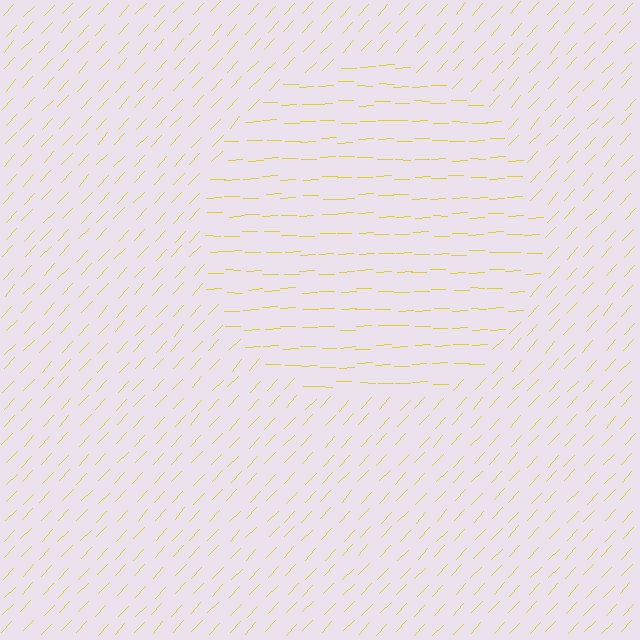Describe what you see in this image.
The image is filled with small yellow line segments. A circle region in the image has lines oriented differently from the surrounding lines, creating a visible texture boundary.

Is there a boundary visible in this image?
Yes, there is a texture boundary formed by a change in line orientation.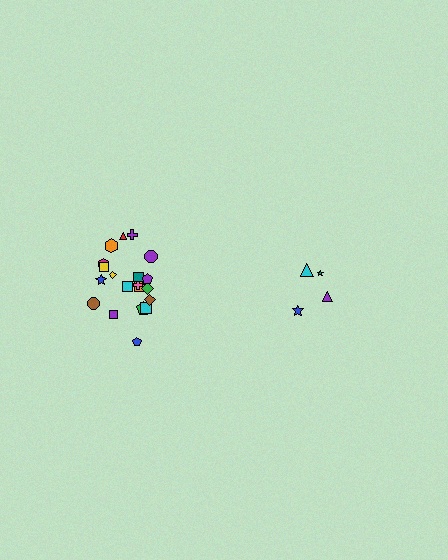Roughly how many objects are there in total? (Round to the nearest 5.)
Roughly 25 objects in total.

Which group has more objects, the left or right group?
The left group.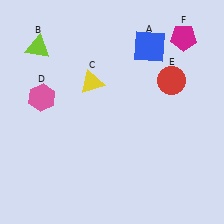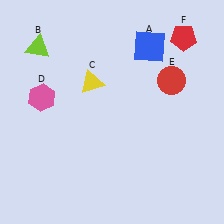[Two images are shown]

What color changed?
The pentagon (F) changed from magenta in Image 1 to red in Image 2.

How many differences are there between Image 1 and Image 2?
There is 1 difference between the two images.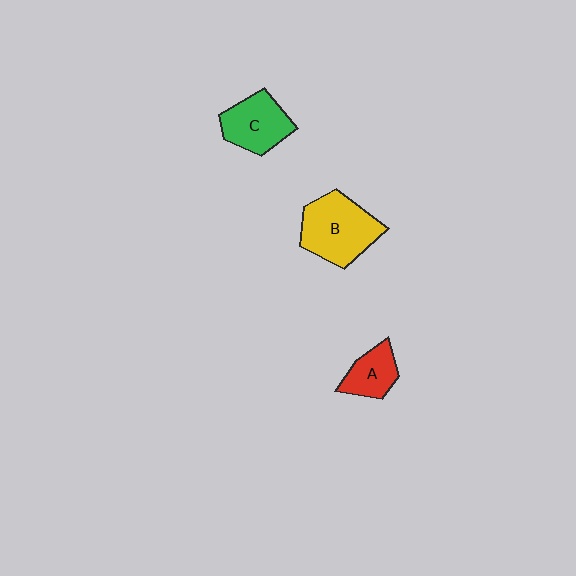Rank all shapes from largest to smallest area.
From largest to smallest: B (yellow), C (green), A (red).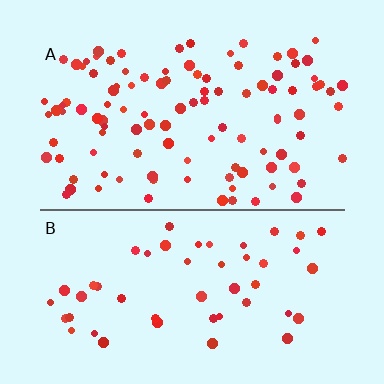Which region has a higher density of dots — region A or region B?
A (the top).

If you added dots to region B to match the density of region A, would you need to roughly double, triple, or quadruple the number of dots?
Approximately double.